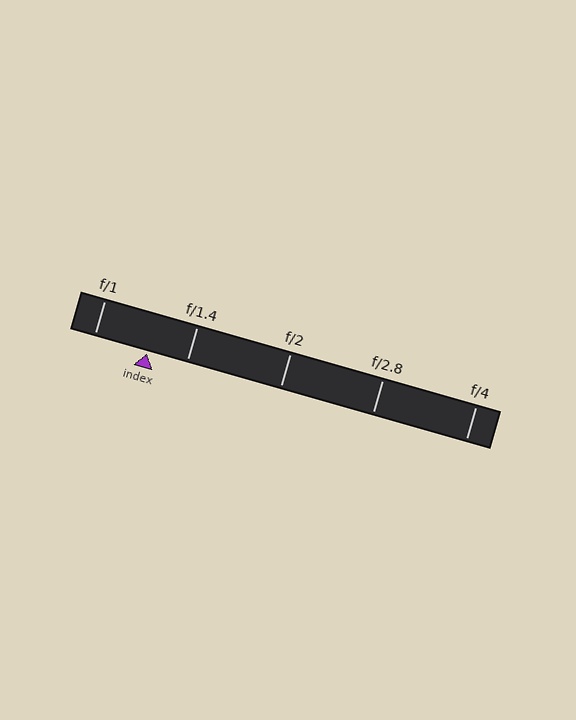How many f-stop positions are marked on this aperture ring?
There are 5 f-stop positions marked.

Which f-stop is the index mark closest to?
The index mark is closest to f/1.4.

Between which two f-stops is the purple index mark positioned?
The index mark is between f/1 and f/1.4.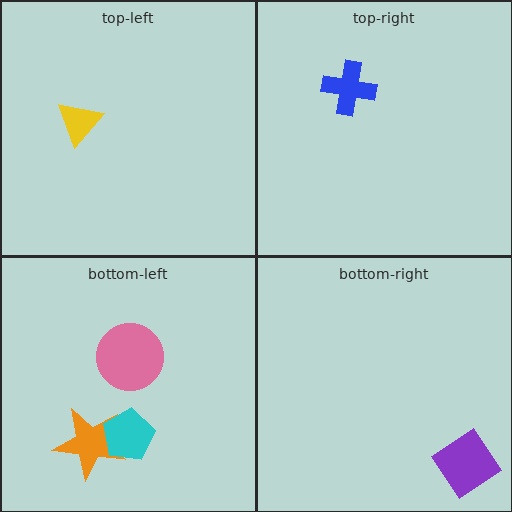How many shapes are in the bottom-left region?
3.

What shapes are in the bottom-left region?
The orange star, the pink circle, the cyan pentagon.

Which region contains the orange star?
The bottom-left region.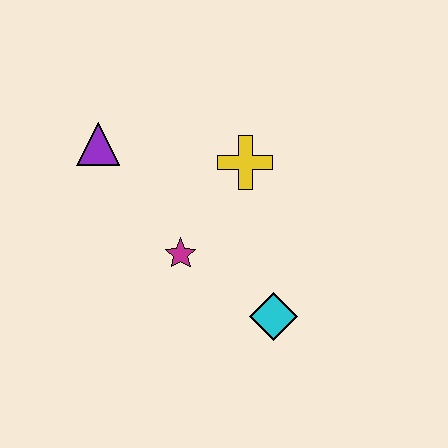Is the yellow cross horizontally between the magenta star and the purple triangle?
No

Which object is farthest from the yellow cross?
The cyan diamond is farthest from the yellow cross.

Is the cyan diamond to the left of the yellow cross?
No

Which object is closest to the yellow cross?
The magenta star is closest to the yellow cross.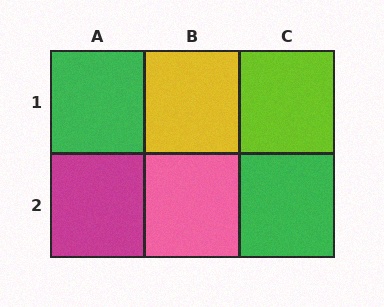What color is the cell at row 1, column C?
Lime.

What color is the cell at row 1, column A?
Green.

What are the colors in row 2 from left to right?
Magenta, pink, green.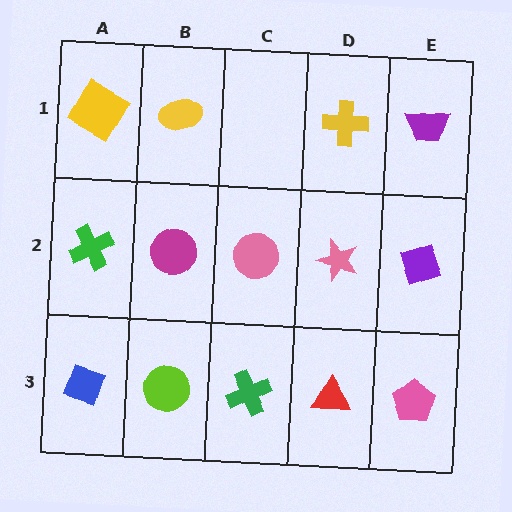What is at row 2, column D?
A pink star.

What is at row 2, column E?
A purple diamond.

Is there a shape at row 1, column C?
No, that cell is empty.